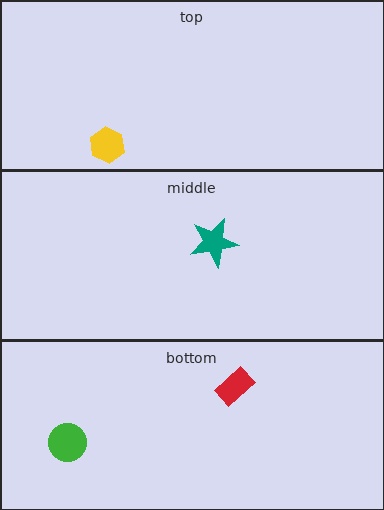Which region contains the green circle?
The bottom region.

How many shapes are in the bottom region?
2.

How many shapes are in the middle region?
1.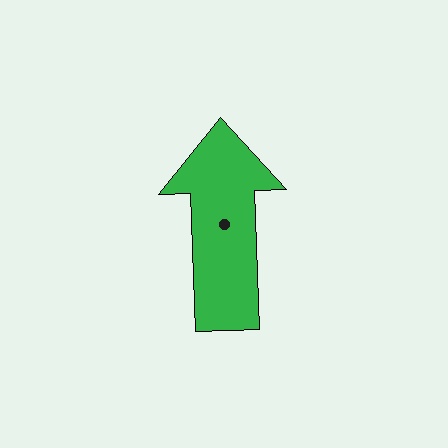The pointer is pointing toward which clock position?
Roughly 12 o'clock.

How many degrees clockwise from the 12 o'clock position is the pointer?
Approximately 358 degrees.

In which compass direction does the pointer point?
North.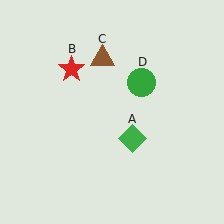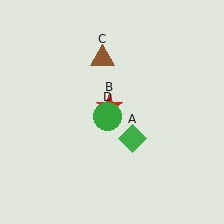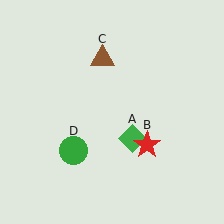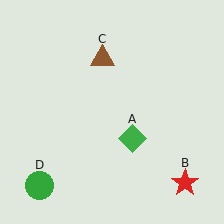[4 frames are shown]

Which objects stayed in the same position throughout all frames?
Green diamond (object A) and brown triangle (object C) remained stationary.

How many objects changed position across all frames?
2 objects changed position: red star (object B), green circle (object D).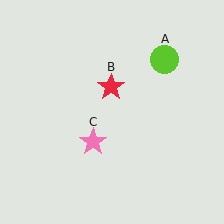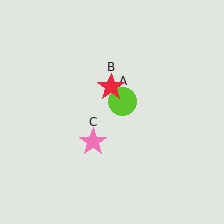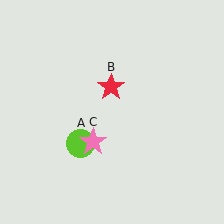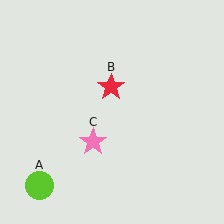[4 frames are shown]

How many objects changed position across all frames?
1 object changed position: lime circle (object A).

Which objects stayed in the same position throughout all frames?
Red star (object B) and pink star (object C) remained stationary.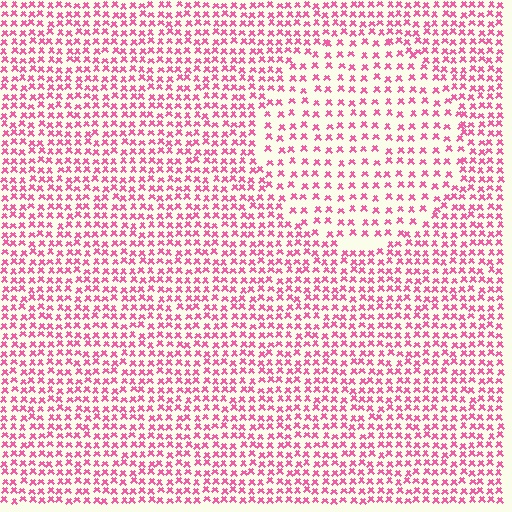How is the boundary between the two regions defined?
The boundary is defined by a change in element density (approximately 1.7x ratio). All elements are the same color, size, and shape.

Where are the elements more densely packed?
The elements are more densely packed outside the circle boundary.